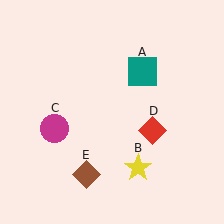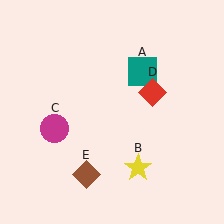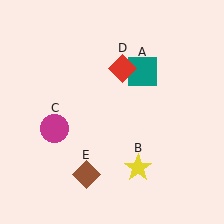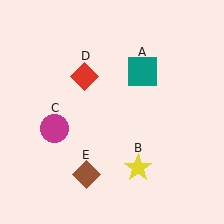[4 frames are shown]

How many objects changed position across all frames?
1 object changed position: red diamond (object D).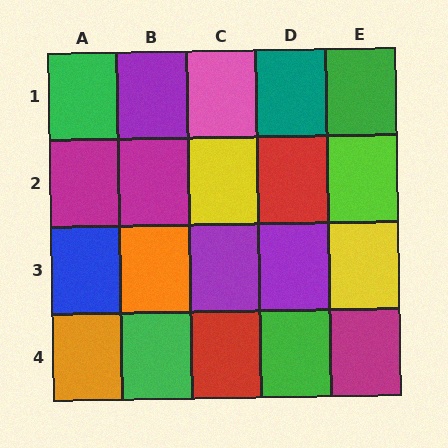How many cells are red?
2 cells are red.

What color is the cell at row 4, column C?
Red.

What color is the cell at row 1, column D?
Teal.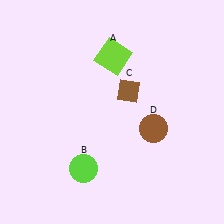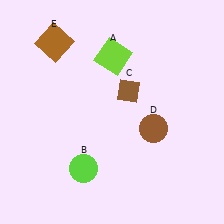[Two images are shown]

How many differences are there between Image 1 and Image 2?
There is 1 difference between the two images.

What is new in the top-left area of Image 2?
A brown square (E) was added in the top-left area of Image 2.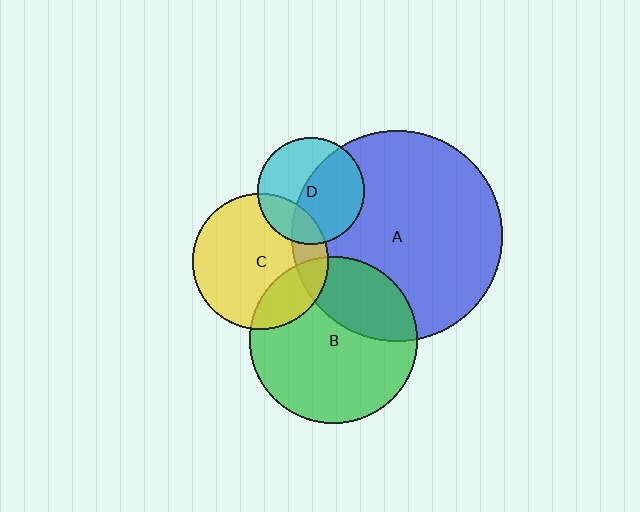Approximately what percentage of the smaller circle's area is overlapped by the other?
Approximately 25%.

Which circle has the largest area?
Circle A (blue).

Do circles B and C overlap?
Yes.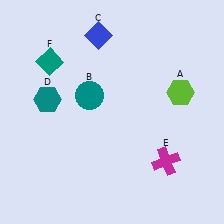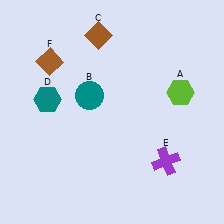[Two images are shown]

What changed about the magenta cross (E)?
In Image 1, E is magenta. In Image 2, it changed to purple.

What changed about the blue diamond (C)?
In Image 1, C is blue. In Image 2, it changed to brown.